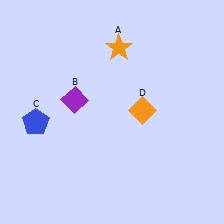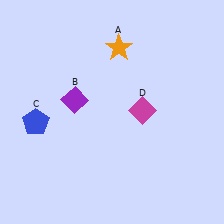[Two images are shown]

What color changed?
The diamond (D) changed from orange in Image 1 to magenta in Image 2.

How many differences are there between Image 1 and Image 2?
There is 1 difference between the two images.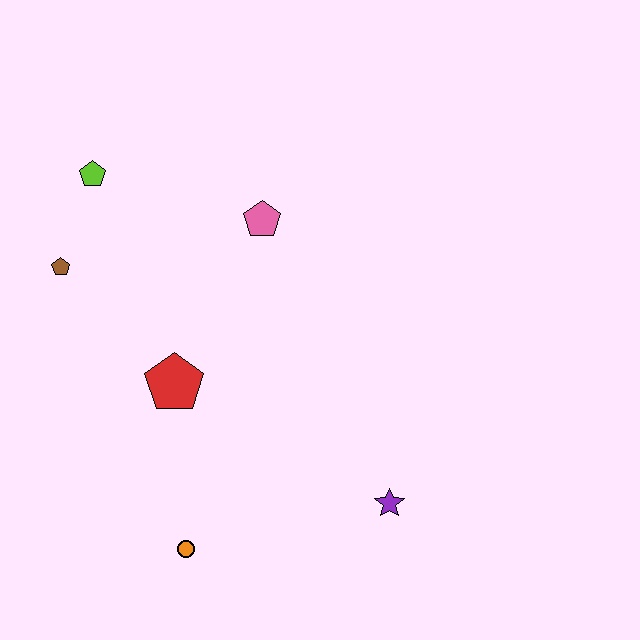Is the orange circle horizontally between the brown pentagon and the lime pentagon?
No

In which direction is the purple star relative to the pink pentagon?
The purple star is below the pink pentagon.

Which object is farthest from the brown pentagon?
The purple star is farthest from the brown pentagon.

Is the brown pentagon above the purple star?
Yes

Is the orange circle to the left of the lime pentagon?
No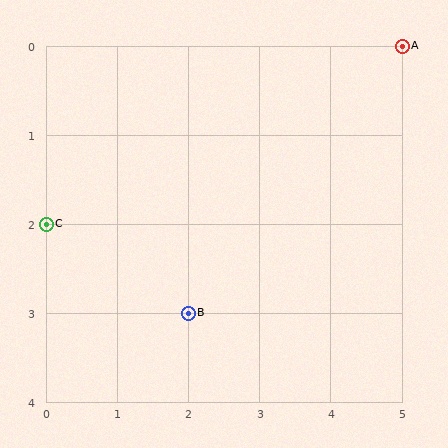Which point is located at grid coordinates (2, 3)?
Point B is at (2, 3).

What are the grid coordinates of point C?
Point C is at grid coordinates (0, 2).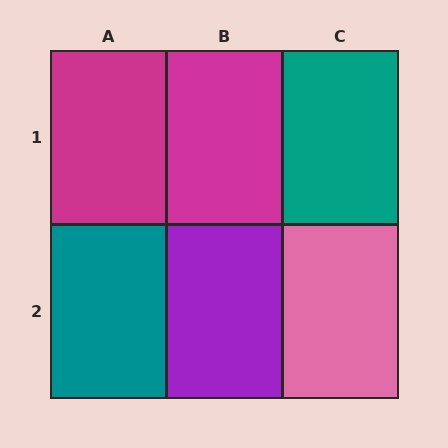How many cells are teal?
2 cells are teal.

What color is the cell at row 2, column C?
Pink.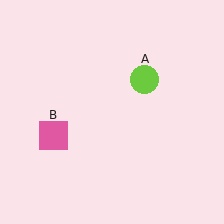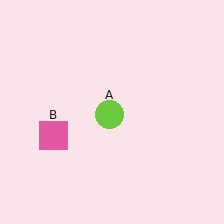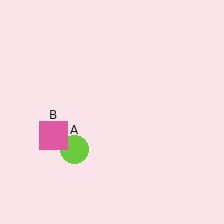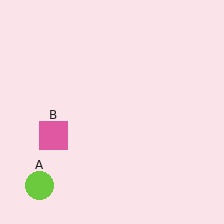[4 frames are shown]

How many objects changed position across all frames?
1 object changed position: lime circle (object A).